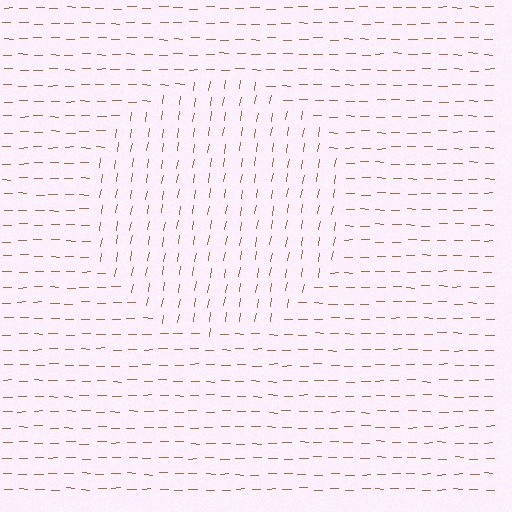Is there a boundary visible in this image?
Yes, there is a texture boundary formed by a change in line orientation.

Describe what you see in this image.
The image is filled with small brown line segments. A circle region in the image has lines oriented differently from the surrounding lines, creating a visible texture boundary.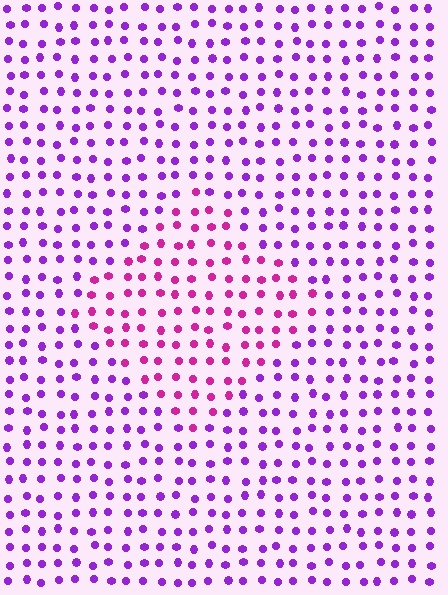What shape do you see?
I see a diamond.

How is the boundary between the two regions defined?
The boundary is defined purely by a slight shift in hue (about 38 degrees). Spacing, size, and orientation are identical on both sides.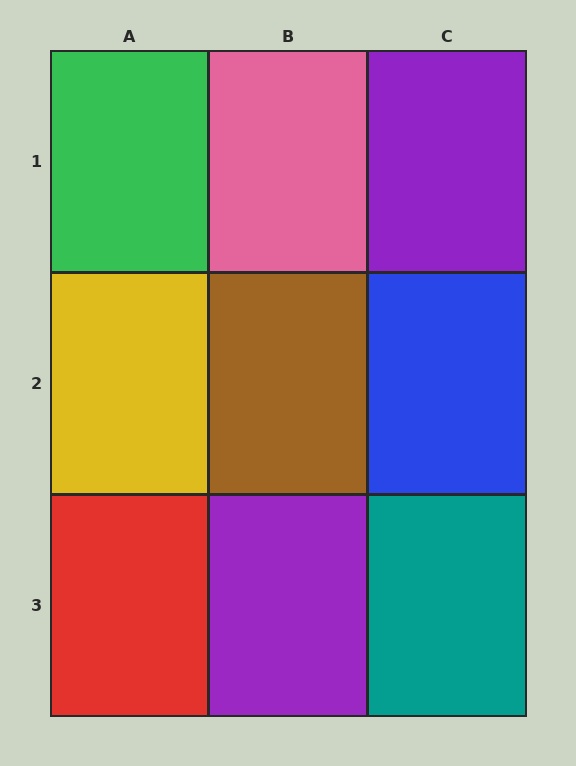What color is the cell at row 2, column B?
Brown.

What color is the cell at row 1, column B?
Pink.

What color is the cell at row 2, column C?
Blue.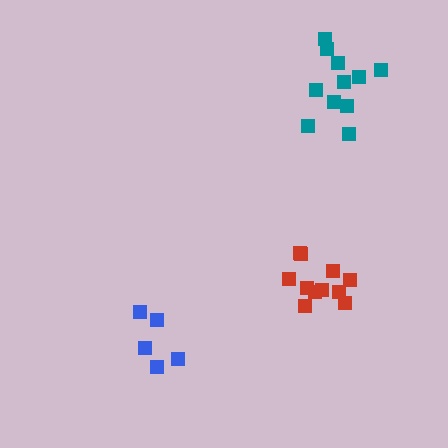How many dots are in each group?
Group 1: 11 dots, Group 2: 5 dots, Group 3: 11 dots (27 total).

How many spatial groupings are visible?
There are 3 spatial groupings.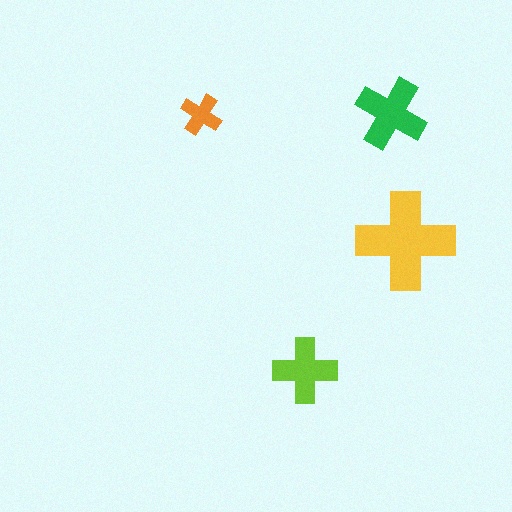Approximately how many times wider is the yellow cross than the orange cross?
About 2.5 times wider.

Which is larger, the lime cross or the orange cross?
The lime one.